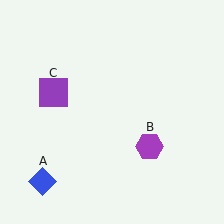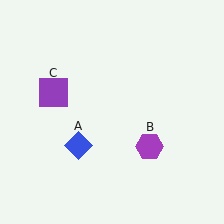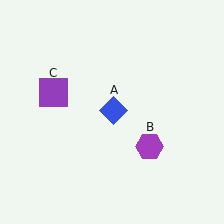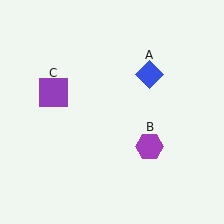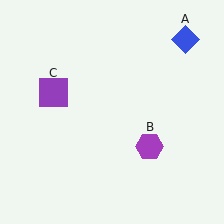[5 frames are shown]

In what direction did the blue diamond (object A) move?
The blue diamond (object A) moved up and to the right.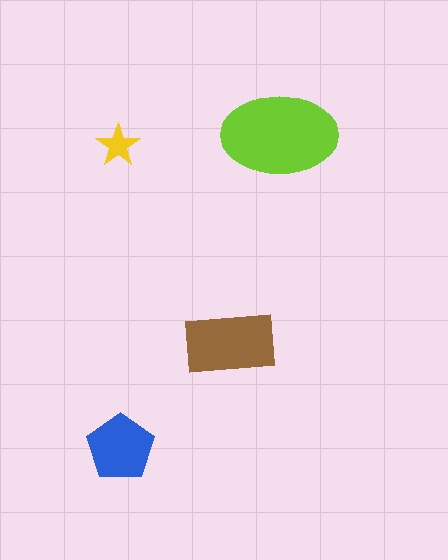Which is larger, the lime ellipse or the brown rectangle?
The lime ellipse.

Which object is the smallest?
The yellow star.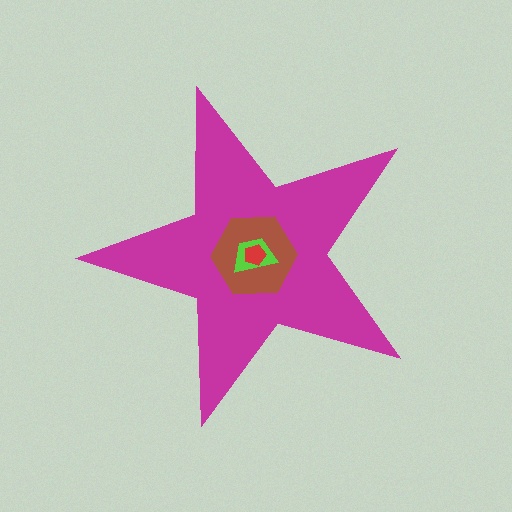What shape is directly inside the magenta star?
The brown hexagon.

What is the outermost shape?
The magenta star.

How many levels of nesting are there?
4.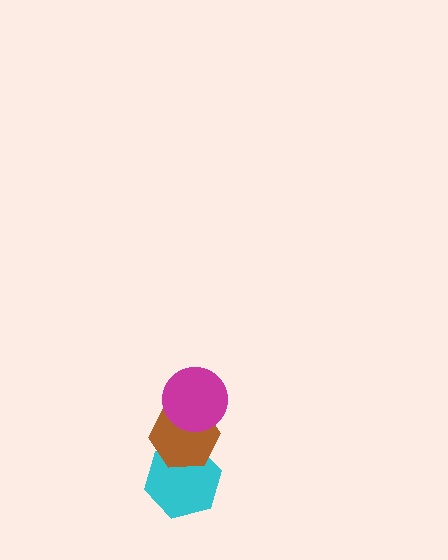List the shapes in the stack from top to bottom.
From top to bottom: the magenta circle, the brown hexagon, the cyan hexagon.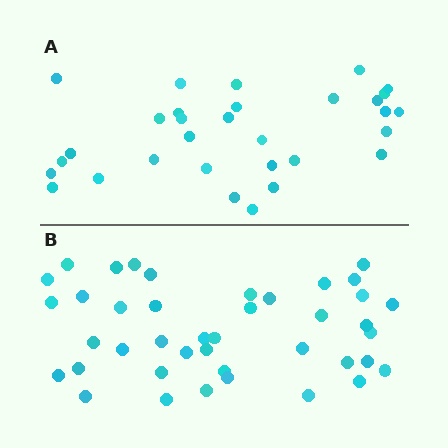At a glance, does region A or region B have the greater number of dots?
Region B (the bottom region) has more dots.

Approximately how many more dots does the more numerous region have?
Region B has roughly 10 or so more dots than region A.